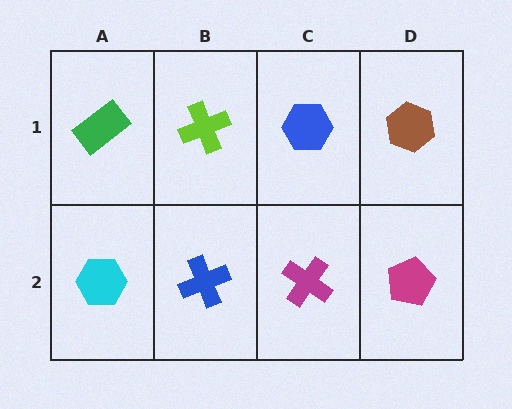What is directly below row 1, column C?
A magenta cross.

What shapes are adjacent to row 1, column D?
A magenta pentagon (row 2, column D), a blue hexagon (row 1, column C).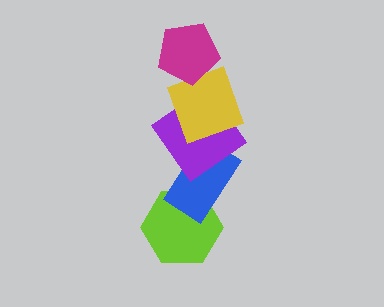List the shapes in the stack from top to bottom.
From top to bottom: the magenta pentagon, the yellow square, the purple diamond, the blue rectangle, the lime hexagon.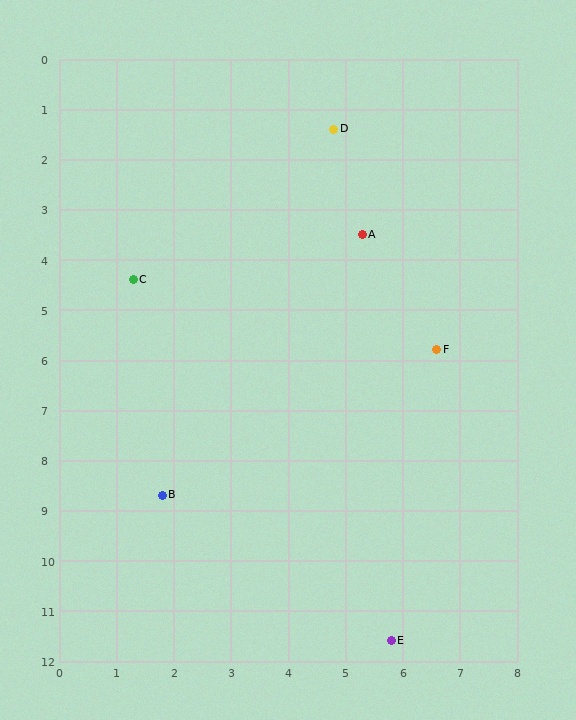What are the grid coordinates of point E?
Point E is at approximately (5.8, 11.6).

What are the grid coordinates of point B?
Point B is at approximately (1.8, 8.7).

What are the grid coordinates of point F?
Point F is at approximately (6.6, 5.8).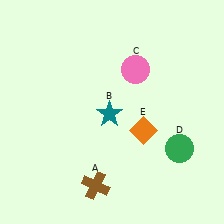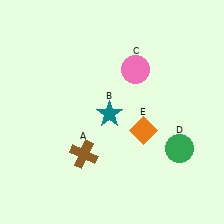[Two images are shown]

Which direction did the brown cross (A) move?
The brown cross (A) moved up.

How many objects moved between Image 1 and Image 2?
1 object moved between the two images.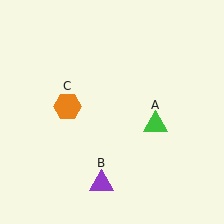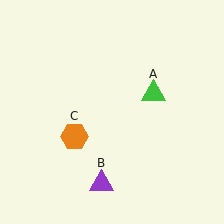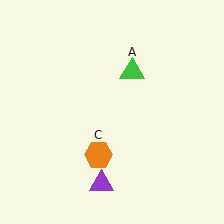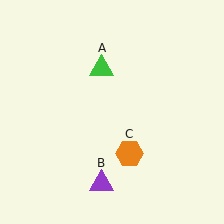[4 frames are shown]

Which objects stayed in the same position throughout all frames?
Purple triangle (object B) remained stationary.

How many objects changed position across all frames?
2 objects changed position: green triangle (object A), orange hexagon (object C).